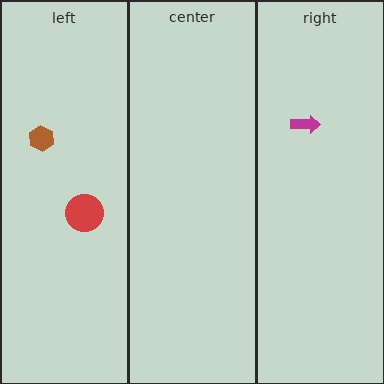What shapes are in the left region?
The red circle, the brown hexagon.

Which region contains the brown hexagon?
The left region.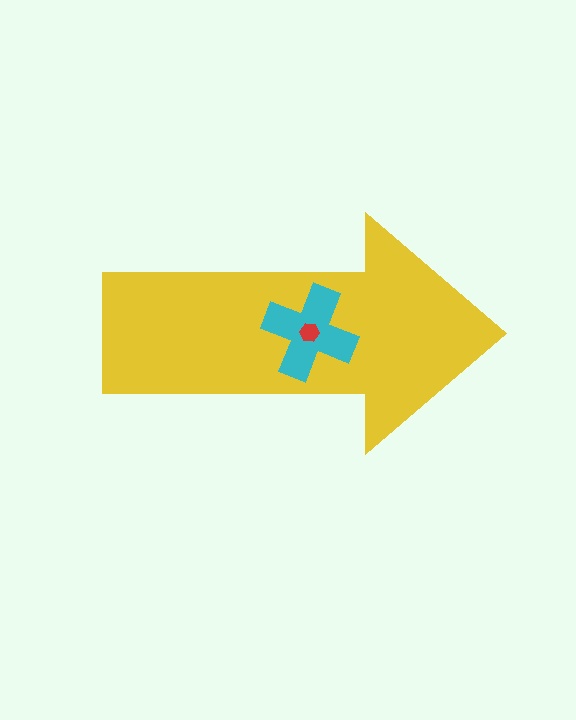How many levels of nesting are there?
3.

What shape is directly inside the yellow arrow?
The cyan cross.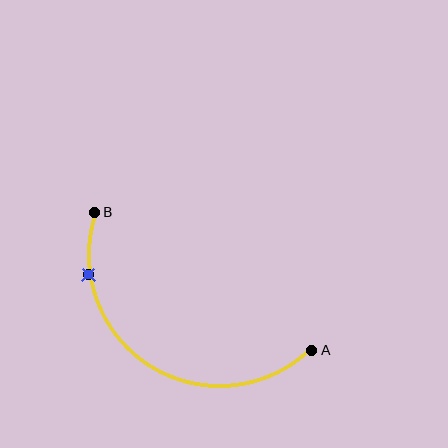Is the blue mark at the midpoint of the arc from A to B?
No. The blue mark lies on the arc but is closer to endpoint B. The arc midpoint would be at the point on the curve equidistant along the arc from both A and B.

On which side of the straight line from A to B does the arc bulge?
The arc bulges below the straight line connecting A and B.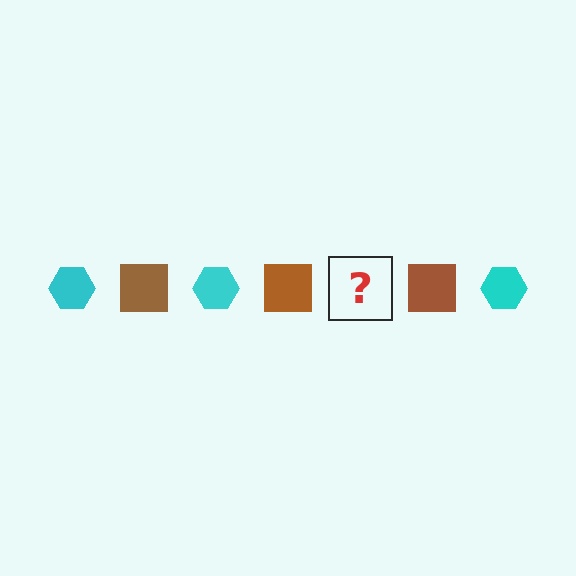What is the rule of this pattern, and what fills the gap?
The rule is that the pattern alternates between cyan hexagon and brown square. The gap should be filled with a cyan hexagon.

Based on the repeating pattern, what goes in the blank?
The blank should be a cyan hexagon.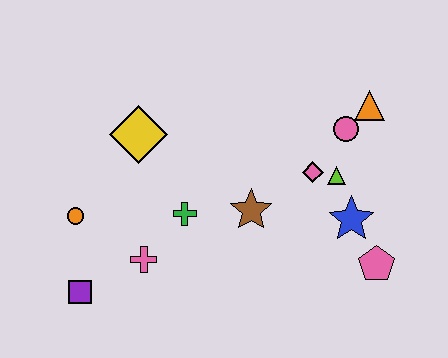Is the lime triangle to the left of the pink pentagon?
Yes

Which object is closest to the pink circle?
The orange triangle is closest to the pink circle.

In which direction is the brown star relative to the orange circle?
The brown star is to the right of the orange circle.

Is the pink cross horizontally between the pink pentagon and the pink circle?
No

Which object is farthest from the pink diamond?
The purple square is farthest from the pink diamond.